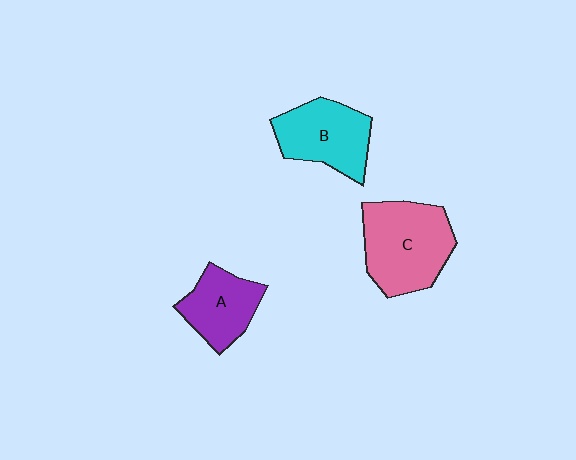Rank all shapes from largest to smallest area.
From largest to smallest: C (pink), B (cyan), A (purple).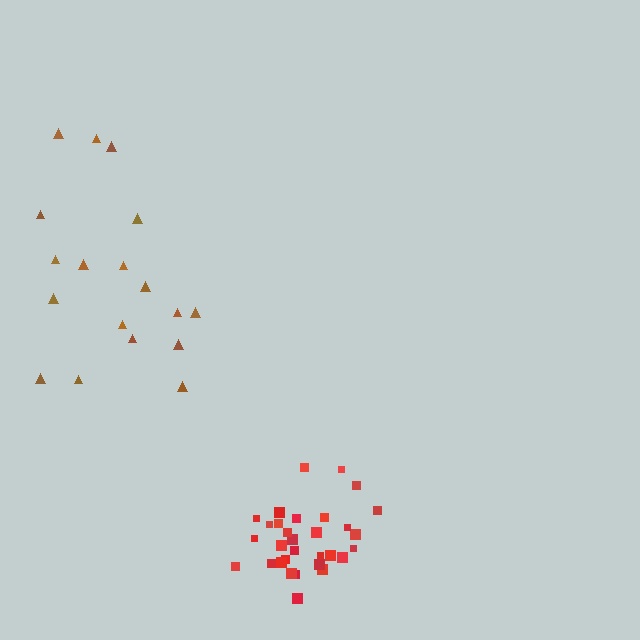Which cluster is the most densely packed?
Red.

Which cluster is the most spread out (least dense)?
Brown.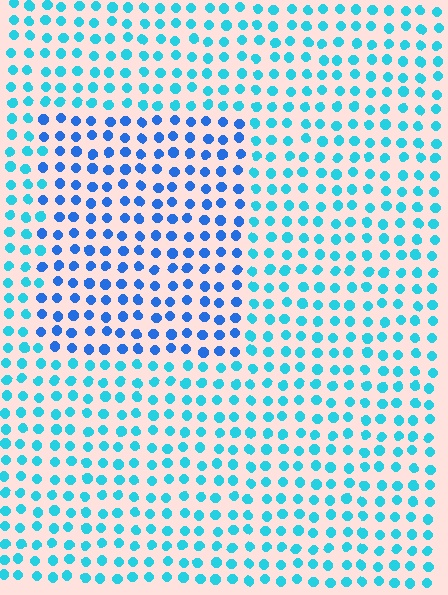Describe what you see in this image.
The image is filled with small cyan elements in a uniform arrangement. A rectangle-shaped region is visible where the elements are tinted to a slightly different hue, forming a subtle color boundary.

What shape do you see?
I see a rectangle.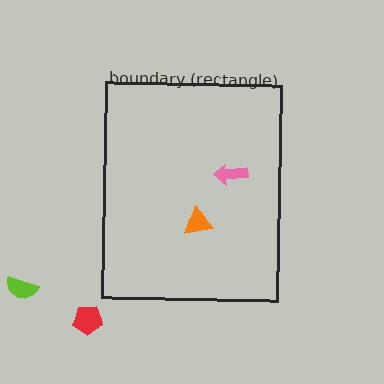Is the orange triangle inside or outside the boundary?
Inside.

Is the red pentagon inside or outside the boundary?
Outside.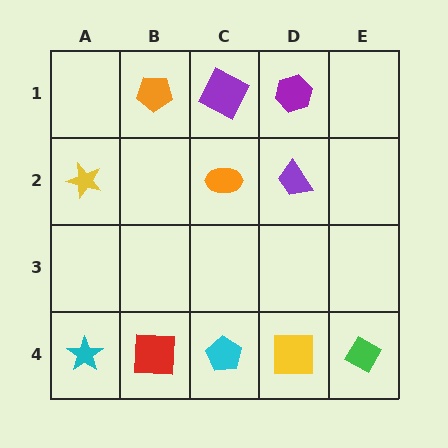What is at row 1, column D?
A purple hexagon.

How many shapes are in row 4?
5 shapes.